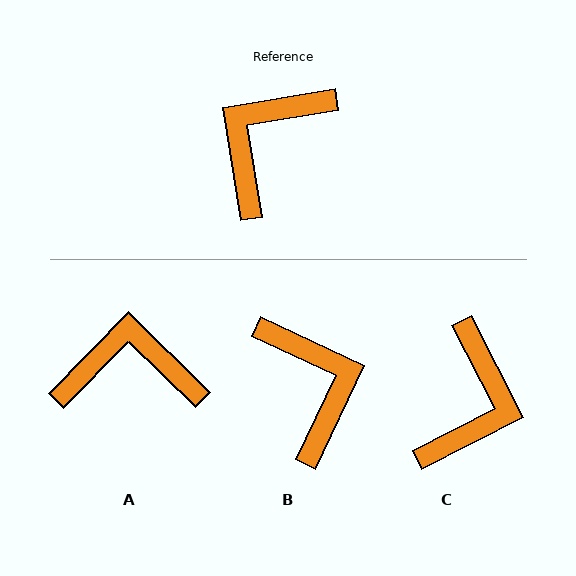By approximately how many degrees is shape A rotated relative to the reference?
Approximately 54 degrees clockwise.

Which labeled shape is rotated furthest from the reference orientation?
C, about 162 degrees away.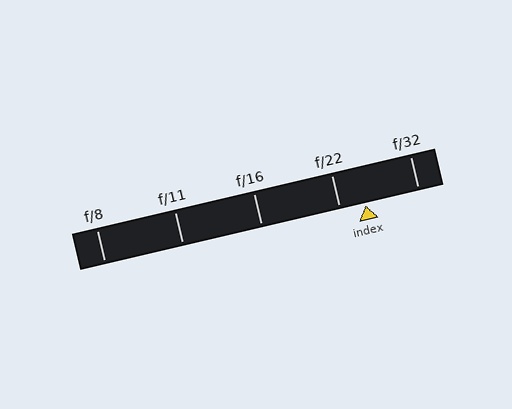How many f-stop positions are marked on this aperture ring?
There are 5 f-stop positions marked.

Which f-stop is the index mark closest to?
The index mark is closest to f/22.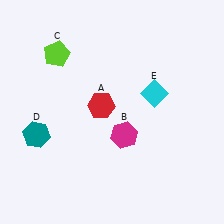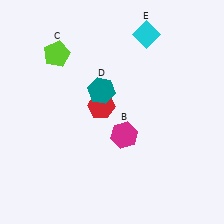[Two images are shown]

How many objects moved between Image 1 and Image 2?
2 objects moved between the two images.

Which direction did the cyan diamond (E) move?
The cyan diamond (E) moved up.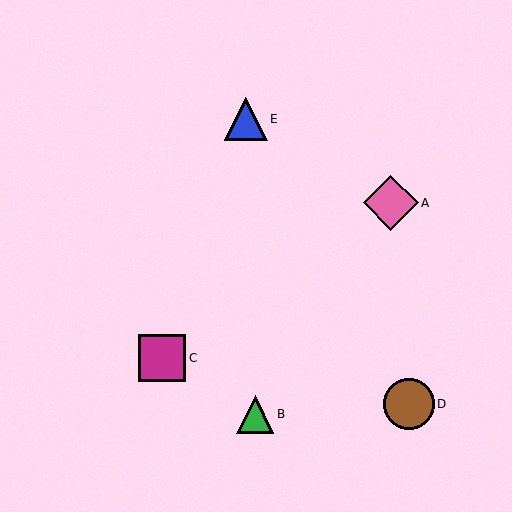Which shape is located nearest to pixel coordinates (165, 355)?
The magenta square (labeled C) at (162, 358) is nearest to that location.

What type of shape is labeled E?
Shape E is a blue triangle.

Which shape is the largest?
The pink diamond (labeled A) is the largest.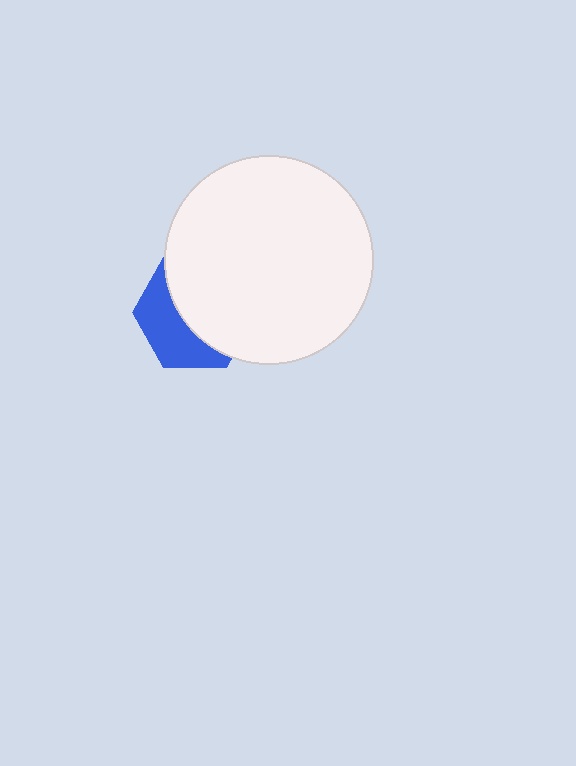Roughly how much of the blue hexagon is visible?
A small part of it is visible (roughly 40%).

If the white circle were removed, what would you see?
You would see the complete blue hexagon.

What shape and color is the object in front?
The object in front is a white circle.